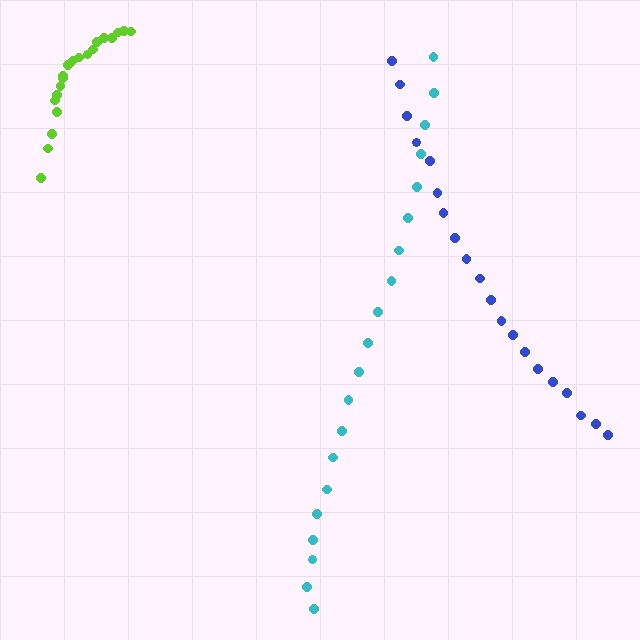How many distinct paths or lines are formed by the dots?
There are 3 distinct paths.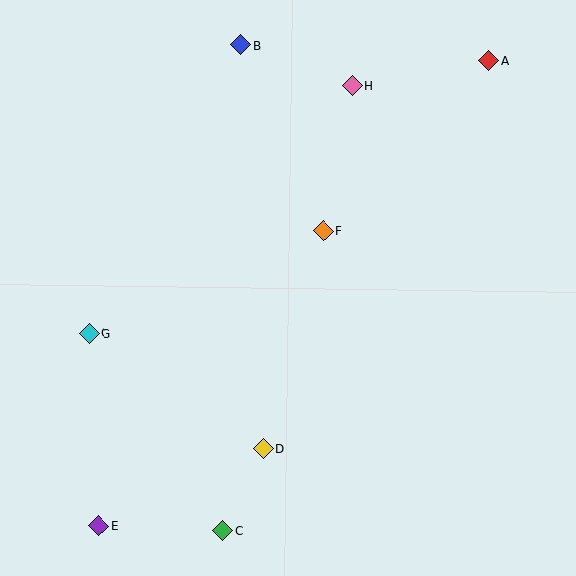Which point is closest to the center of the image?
Point F at (323, 231) is closest to the center.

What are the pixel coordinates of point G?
Point G is at (90, 334).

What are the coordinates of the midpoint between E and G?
The midpoint between E and G is at (94, 430).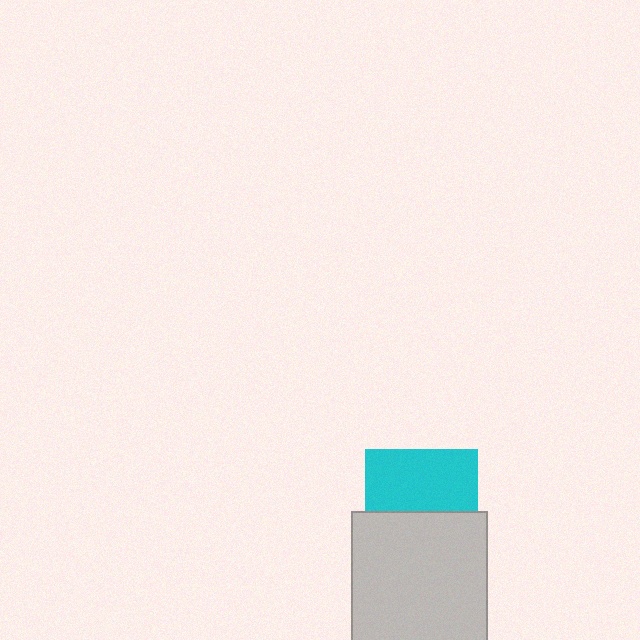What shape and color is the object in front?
The object in front is a light gray square.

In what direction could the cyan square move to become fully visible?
The cyan square could move up. That would shift it out from behind the light gray square entirely.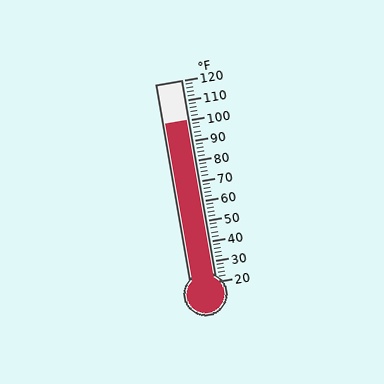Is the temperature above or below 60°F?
The temperature is above 60°F.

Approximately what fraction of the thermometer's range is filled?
The thermometer is filled to approximately 80% of its range.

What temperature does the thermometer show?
The thermometer shows approximately 100°F.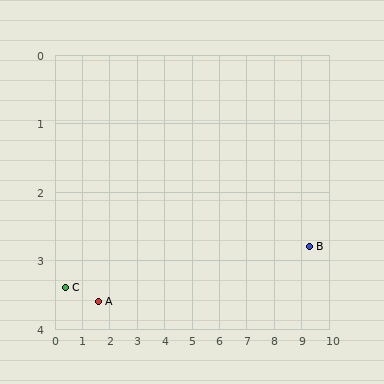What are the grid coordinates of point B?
Point B is at approximately (9.3, 2.8).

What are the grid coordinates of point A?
Point A is at approximately (1.6, 3.6).